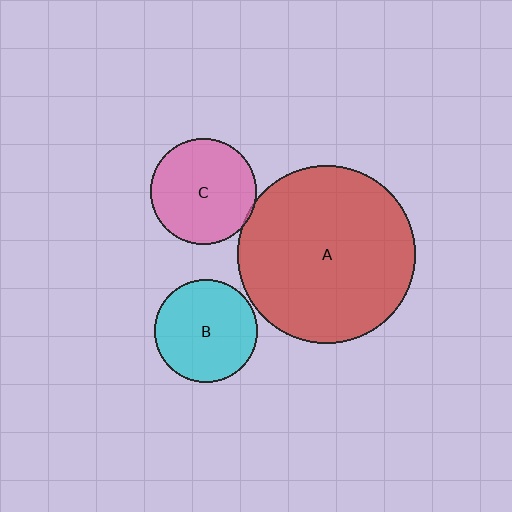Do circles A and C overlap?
Yes.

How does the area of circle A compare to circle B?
Approximately 3.0 times.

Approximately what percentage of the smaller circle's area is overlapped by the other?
Approximately 5%.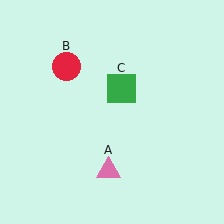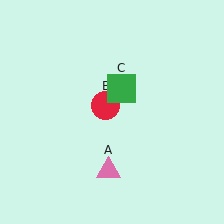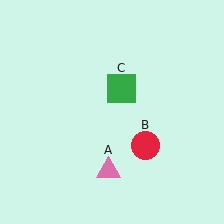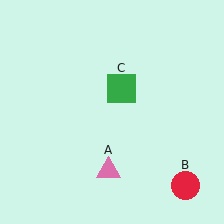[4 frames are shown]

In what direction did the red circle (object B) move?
The red circle (object B) moved down and to the right.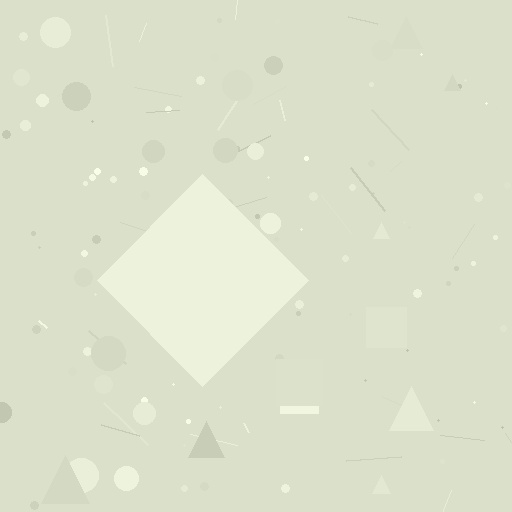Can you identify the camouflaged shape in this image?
The camouflaged shape is a diamond.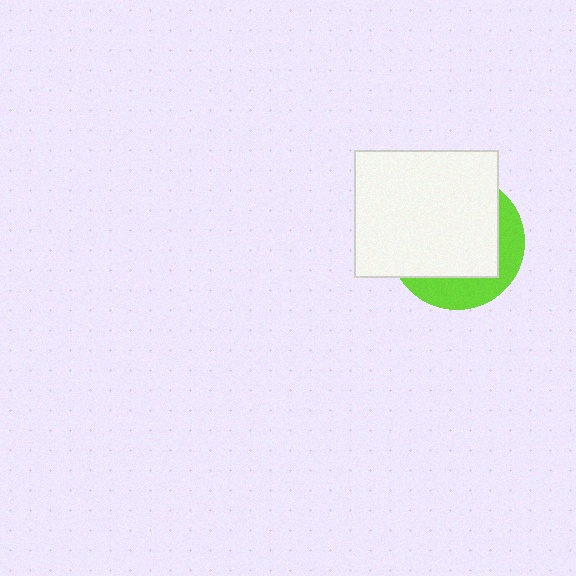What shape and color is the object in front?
The object in front is a white rectangle.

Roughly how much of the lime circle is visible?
A small part of it is visible (roughly 30%).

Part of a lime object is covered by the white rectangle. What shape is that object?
It is a circle.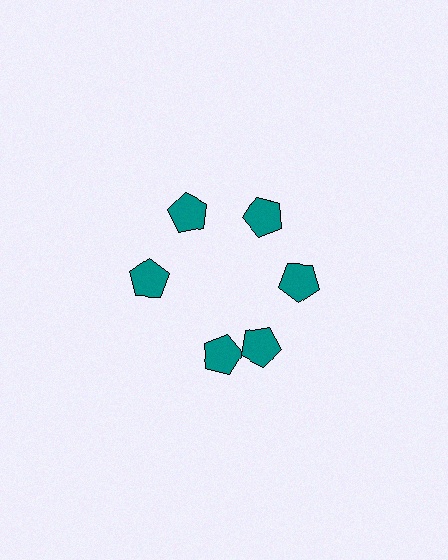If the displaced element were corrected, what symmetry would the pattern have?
It would have 6-fold rotational symmetry — the pattern would map onto itself every 60 degrees.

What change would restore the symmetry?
The symmetry would be restored by rotating it back into even spacing with its neighbors so that all 6 pentagons sit at equal angles and equal distance from the center.